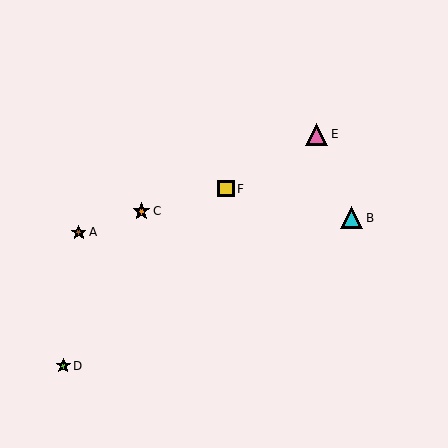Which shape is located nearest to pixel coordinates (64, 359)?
The lime star (labeled D) at (63, 366) is nearest to that location.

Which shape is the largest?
The cyan triangle (labeled B) is the largest.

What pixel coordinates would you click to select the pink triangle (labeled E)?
Click at (317, 134) to select the pink triangle E.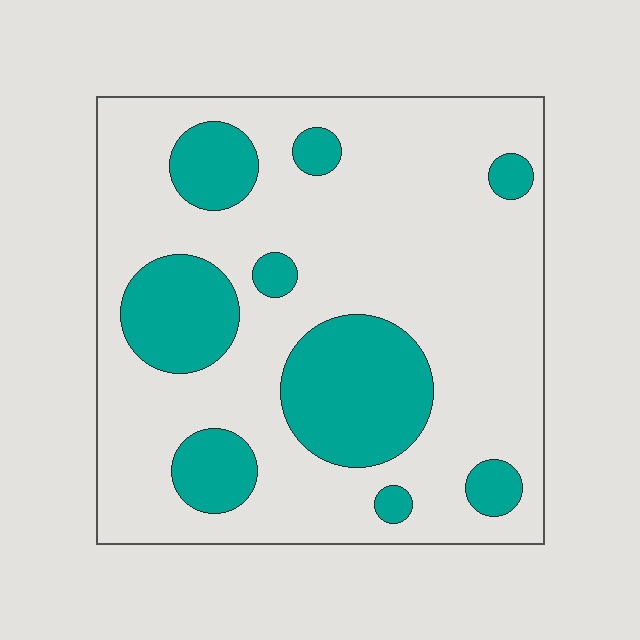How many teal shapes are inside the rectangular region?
9.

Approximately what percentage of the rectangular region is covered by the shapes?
Approximately 25%.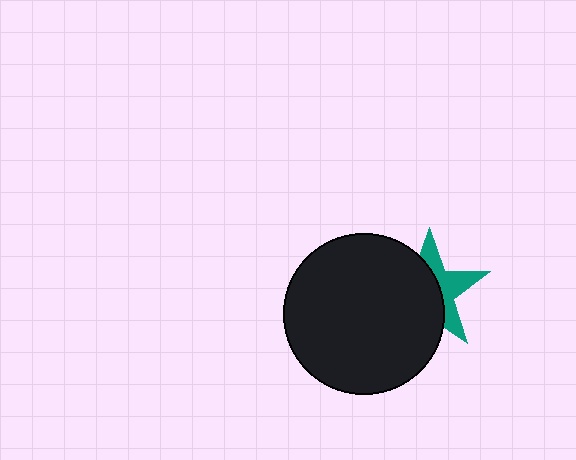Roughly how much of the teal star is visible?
A small part of it is visible (roughly 40%).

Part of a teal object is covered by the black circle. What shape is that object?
It is a star.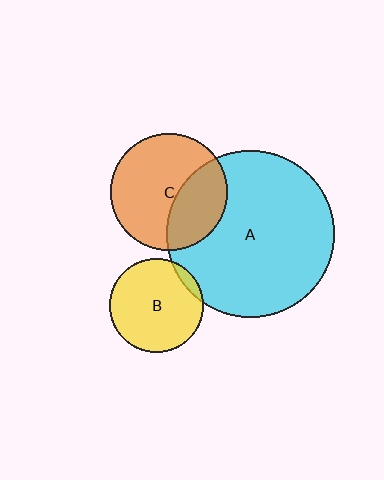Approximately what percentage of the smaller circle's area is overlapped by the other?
Approximately 35%.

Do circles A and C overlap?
Yes.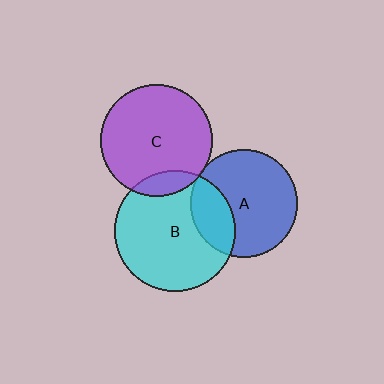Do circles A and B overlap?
Yes.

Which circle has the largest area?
Circle B (cyan).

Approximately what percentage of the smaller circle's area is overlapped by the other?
Approximately 25%.